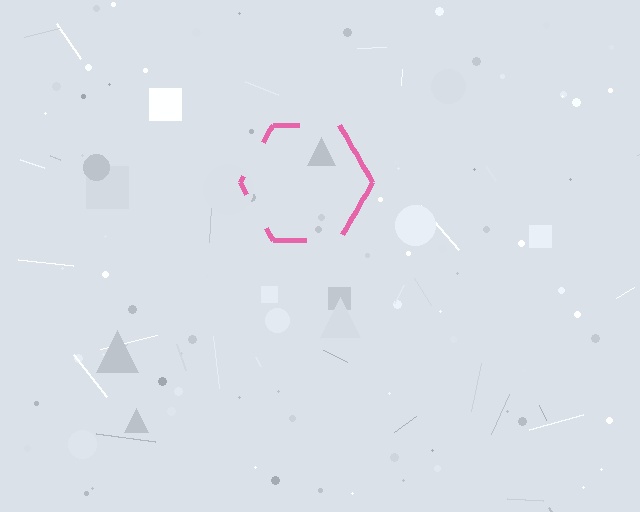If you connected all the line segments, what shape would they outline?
They would outline a hexagon.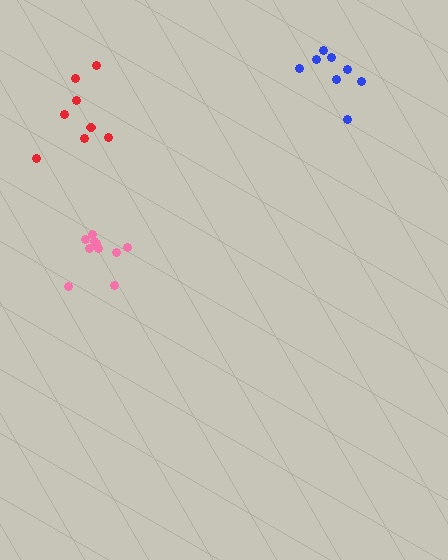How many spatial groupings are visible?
There are 3 spatial groupings.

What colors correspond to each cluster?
The clusters are colored: blue, red, pink.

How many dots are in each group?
Group 1: 8 dots, Group 2: 8 dots, Group 3: 10 dots (26 total).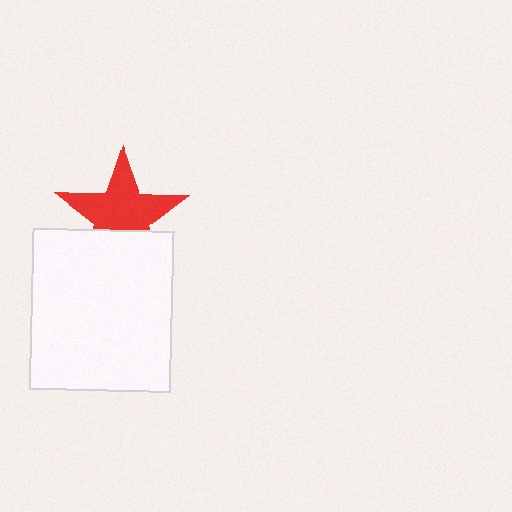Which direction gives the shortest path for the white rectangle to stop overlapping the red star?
Moving down gives the shortest separation.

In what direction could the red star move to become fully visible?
The red star could move up. That would shift it out from behind the white rectangle entirely.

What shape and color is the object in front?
The object in front is a white rectangle.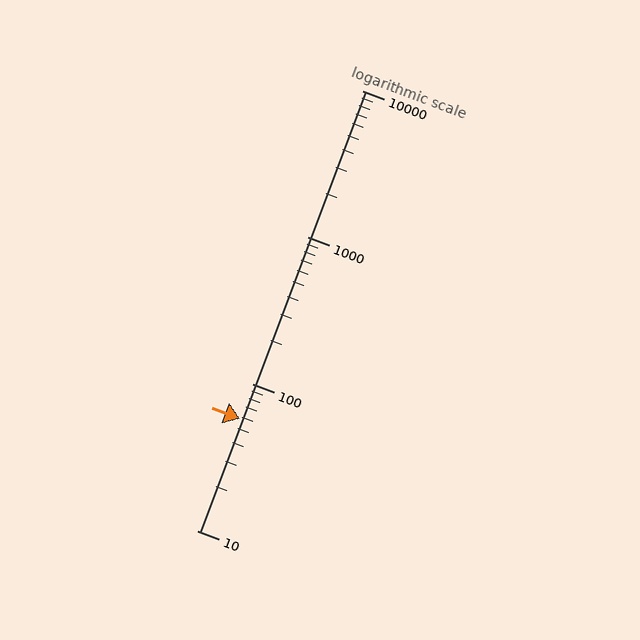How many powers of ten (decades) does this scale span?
The scale spans 3 decades, from 10 to 10000.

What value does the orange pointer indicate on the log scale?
The pointer indicates approximately 58.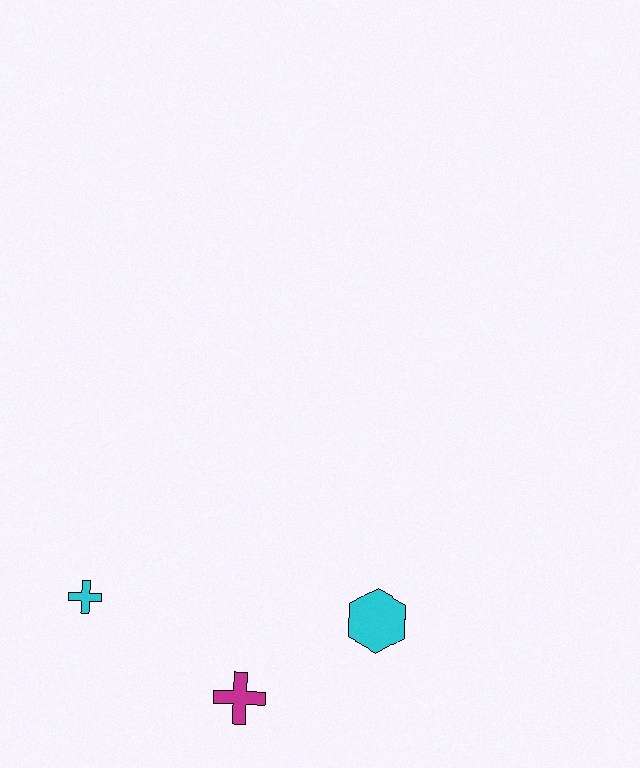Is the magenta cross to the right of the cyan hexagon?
No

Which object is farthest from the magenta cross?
The cyan cross is farthest from the magenta cross.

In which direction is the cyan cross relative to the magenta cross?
The cyan cross is to the left of the magenta cross.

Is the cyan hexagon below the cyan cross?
Yes